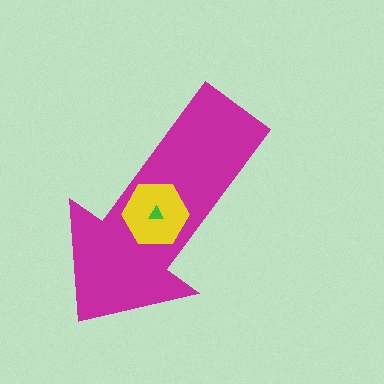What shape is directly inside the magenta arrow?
The yellow hexagon.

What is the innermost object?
The green triangle.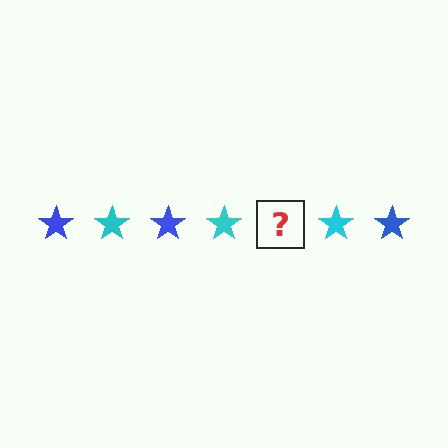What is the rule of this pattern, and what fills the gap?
The rule is that the pattern cycles through blue, cyan stars. The gap should be filled with a blue star.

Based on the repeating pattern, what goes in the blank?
The blank should be a blue star.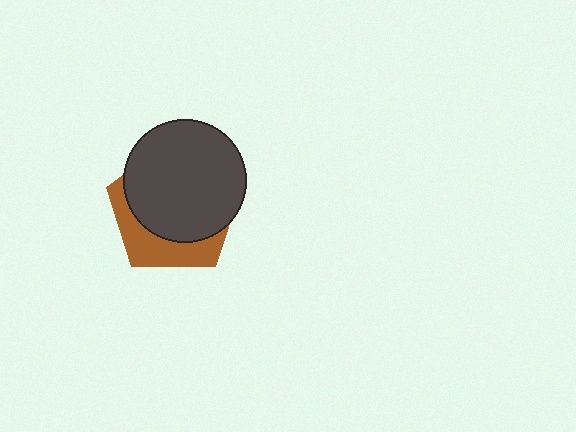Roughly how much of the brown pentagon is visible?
A small part of it is visible (roughly 32%).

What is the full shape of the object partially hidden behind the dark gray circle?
The partially hidden object is a brown pentagon.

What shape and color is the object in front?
The object in front is a dark gray circle.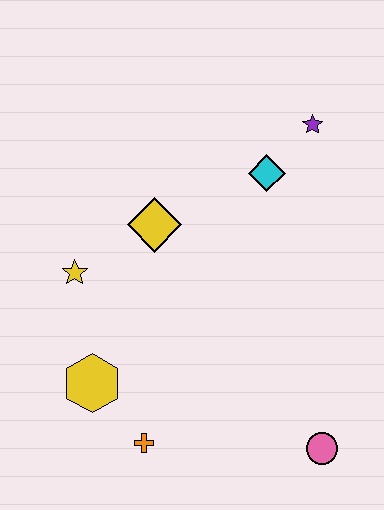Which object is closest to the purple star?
The cyan diamond is closest to the purple star.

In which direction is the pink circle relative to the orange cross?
The pink circle is to the right of the orange cross.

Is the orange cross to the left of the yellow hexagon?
No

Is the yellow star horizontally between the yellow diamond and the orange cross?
No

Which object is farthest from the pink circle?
The purple star is farthest from the pink circle.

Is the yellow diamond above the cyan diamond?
No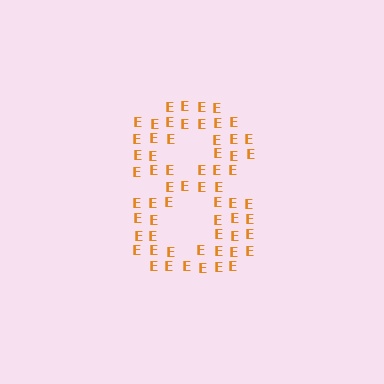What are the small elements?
The small elements are letter E's.